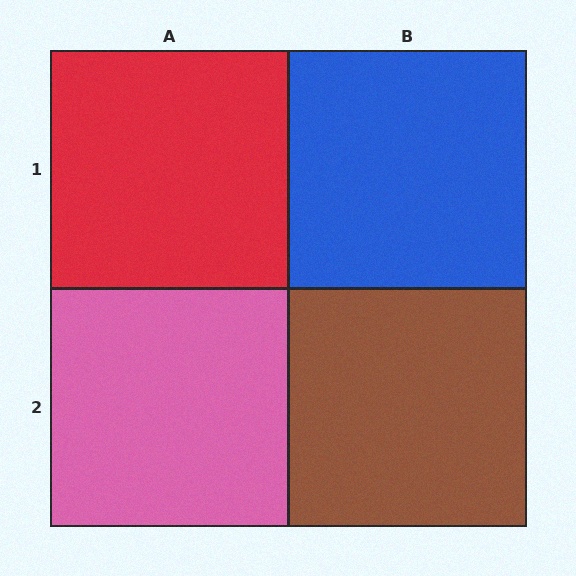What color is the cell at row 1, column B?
Blue.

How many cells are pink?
1 cell is pink.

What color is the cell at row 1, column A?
Red.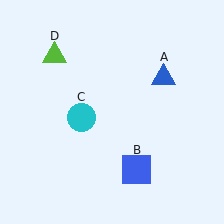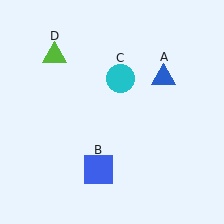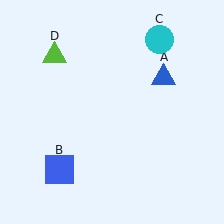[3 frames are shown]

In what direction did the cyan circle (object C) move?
The cyan circle (object C) moved up and to the right.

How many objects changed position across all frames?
2 objects changed position: blue square (object B), cyan circle (object C).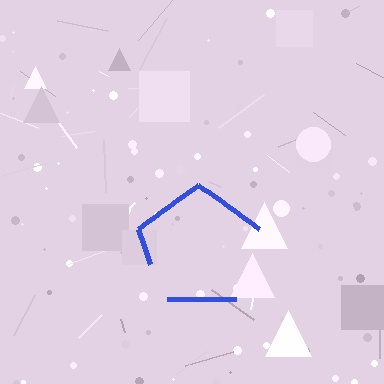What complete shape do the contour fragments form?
The contour fragments form a pentagon.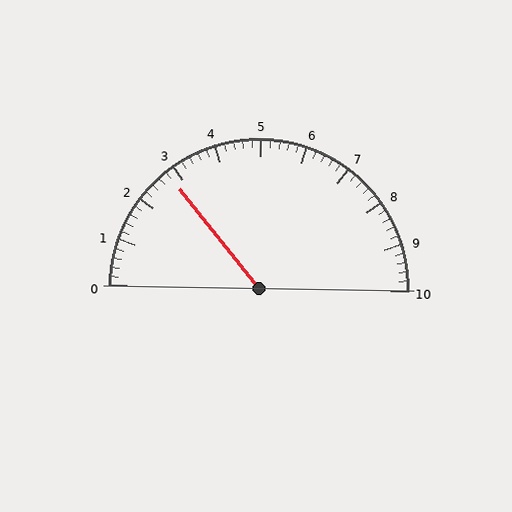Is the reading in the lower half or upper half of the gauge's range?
The reading is in the lower half of the range (0 to 10).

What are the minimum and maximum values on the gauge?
The gauge ranges from 0 to 10.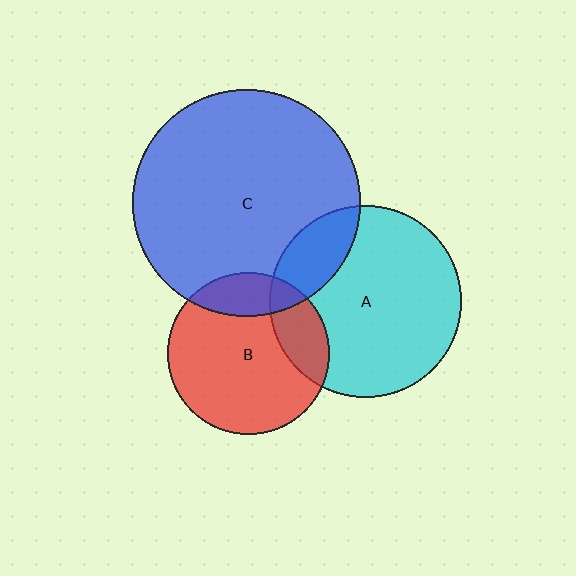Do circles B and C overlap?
Yes.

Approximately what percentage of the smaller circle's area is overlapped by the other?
Approximately 15%.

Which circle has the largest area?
Circle C (blue).